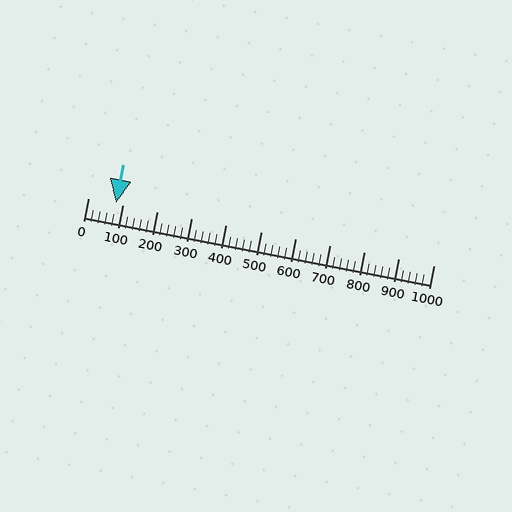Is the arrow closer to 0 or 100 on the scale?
The arrow is closer to 100.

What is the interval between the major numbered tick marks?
The major tick marks are spaced 100 units apart.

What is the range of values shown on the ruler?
The ruler shows values from 0 to 1000.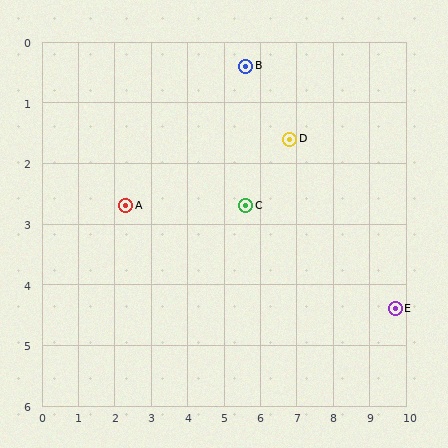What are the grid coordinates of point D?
Point D is at approximately (6.8, 1.6).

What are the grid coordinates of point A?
Point A is at approximately (2.3, 2.7).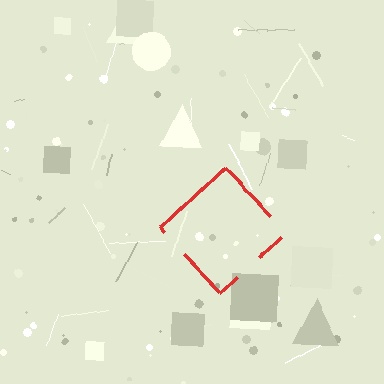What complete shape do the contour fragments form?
The contour fragments form a diamond.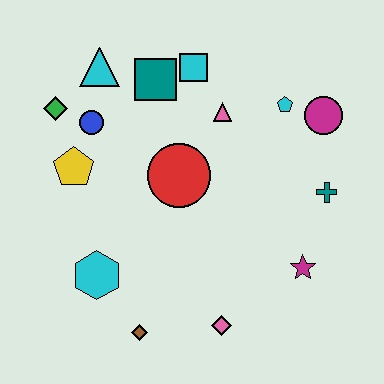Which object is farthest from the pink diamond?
The cyan triangle is farthest from the pink diamond.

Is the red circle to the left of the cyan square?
Yes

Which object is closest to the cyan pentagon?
The magenta circle is closest to the cyan pentagon.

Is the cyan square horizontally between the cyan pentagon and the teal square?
Yes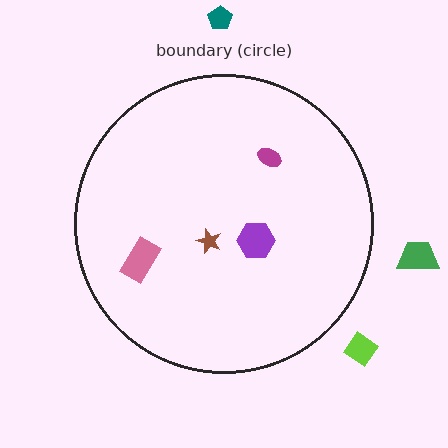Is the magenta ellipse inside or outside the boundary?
Inside.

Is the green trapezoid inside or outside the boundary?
Outside.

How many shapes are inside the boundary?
4 inside, 3 outside.